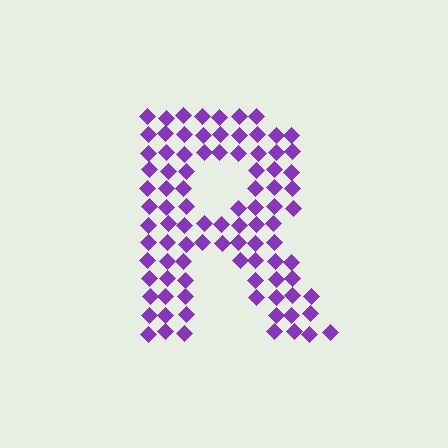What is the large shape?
The large shape is the letter R.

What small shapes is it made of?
It is made of small diamonds.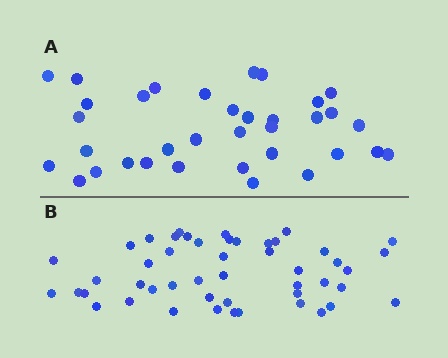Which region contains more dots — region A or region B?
Region B (the bottom region) has more dots.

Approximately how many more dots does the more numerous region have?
Region B has approximately 15 more dots than region A.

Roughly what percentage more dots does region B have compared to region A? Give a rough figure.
About 35% more.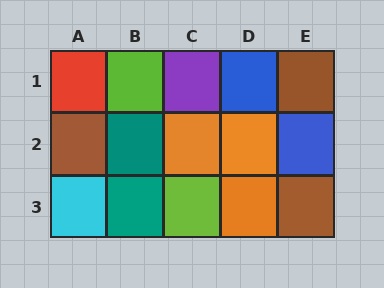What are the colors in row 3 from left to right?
Cyan, teal, lime, orange, brown.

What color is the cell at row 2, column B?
Teal.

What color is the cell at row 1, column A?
Red.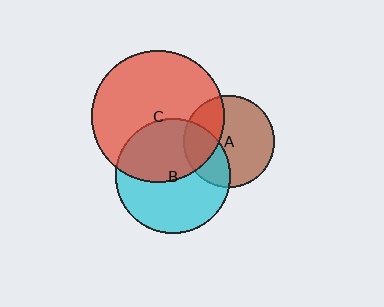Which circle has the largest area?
Circle C (red).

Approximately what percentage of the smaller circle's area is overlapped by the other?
Approximately 30%.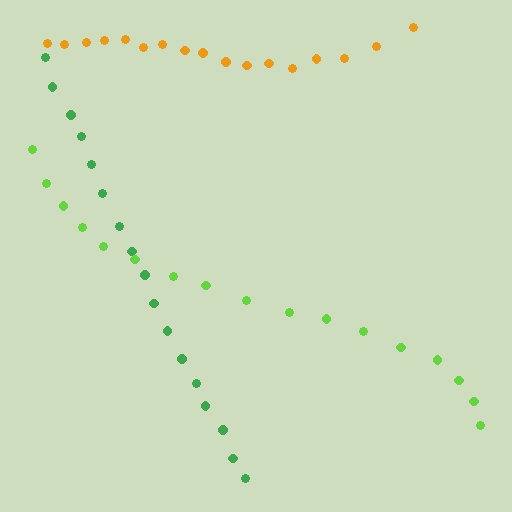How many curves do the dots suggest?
There are 3 distinct paths.